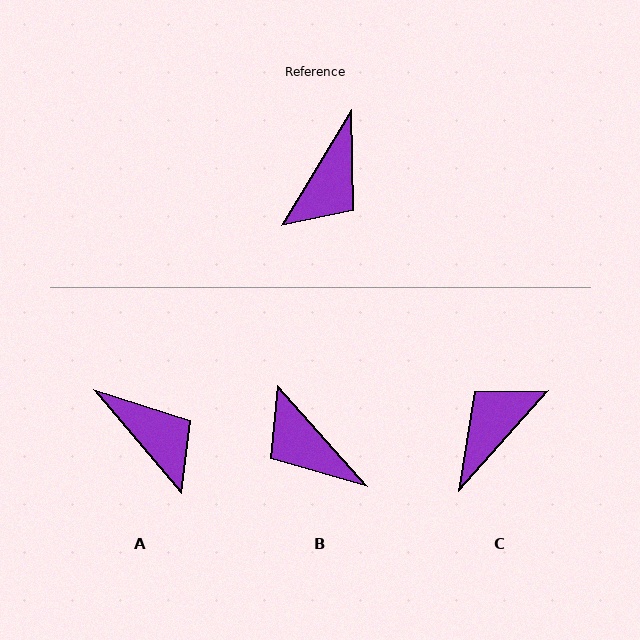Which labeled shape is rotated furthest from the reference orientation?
C, about 170 degrees away.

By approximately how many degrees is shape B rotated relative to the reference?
Approximately 107 degrees clockwise.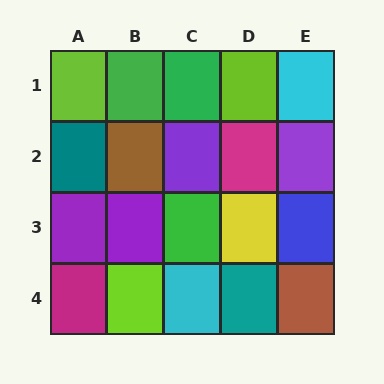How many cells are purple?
4 cells are purple.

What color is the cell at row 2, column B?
Brown.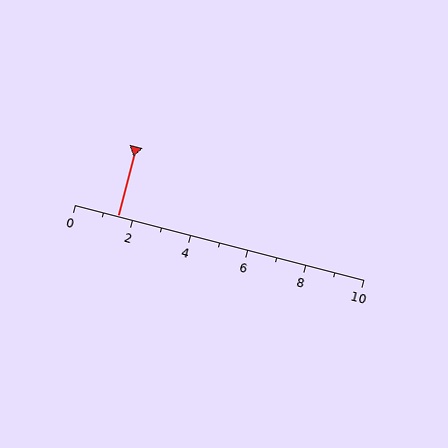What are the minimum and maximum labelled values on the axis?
The axis runs from 0 to 10.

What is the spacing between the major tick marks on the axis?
The major ticks are spaced 2 apart.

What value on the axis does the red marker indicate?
The marker indicates approximately 1.5.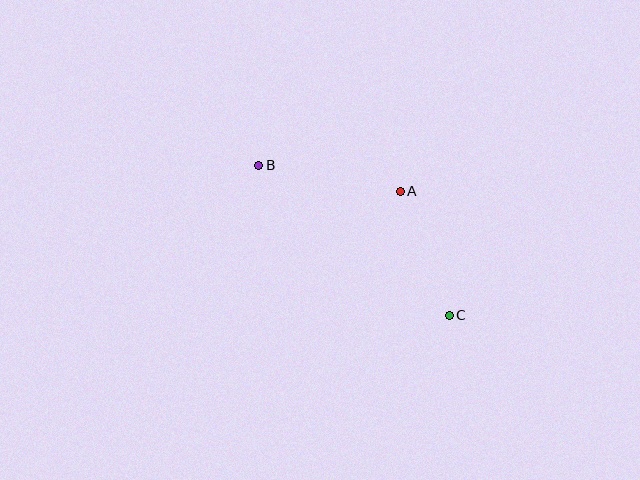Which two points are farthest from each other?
Points B and C are farthest from each other.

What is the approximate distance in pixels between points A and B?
The distance between A and B is approximately 144 pixels.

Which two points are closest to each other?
Points A and C are closest to each other.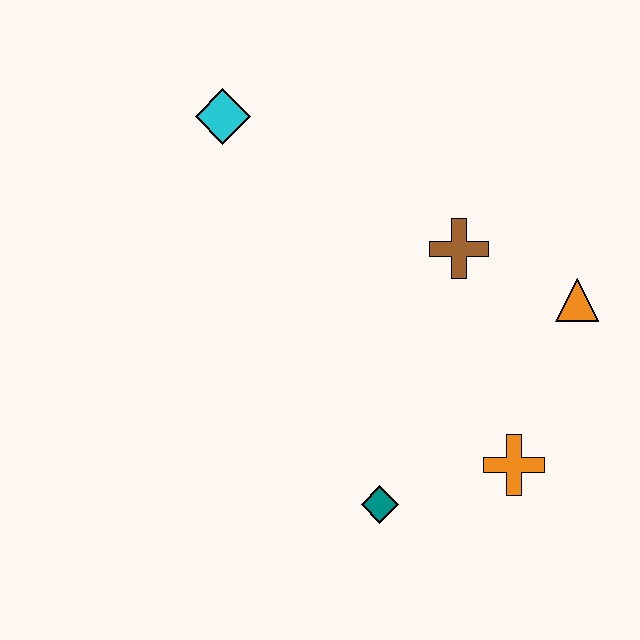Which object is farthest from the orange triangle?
The cyan diamond is farthest from the orange triangle.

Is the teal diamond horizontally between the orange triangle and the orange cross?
No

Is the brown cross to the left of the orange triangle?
Yes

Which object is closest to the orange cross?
The teal diamond is closest to the orange cross.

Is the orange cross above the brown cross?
No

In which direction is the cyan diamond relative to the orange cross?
The cyan diamond is above the orange cross.